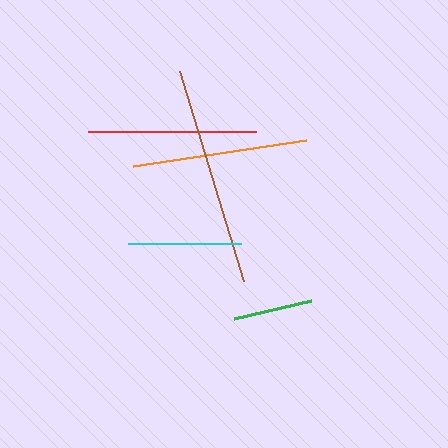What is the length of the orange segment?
The orange segment is approximately 176 pixels long.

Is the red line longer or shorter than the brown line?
The brown line is longer than the red line.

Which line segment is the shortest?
The green line is the shortest at approximately 79 pixels.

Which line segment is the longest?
The brown line is the longest at approximately 219 pixels.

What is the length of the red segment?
The red segment is approximately 168 pixels long.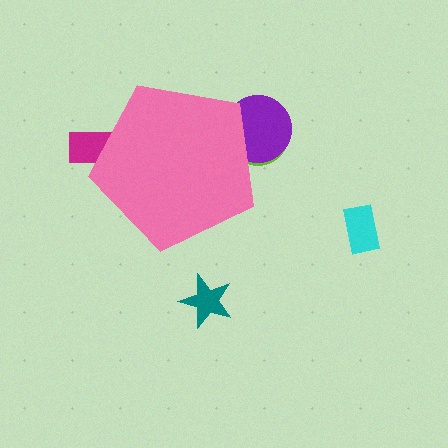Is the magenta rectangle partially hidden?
Yes, the magenta rectangle is partially hidden behind the pink pentagon.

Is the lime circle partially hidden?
Yes, the lime circle is partially hidden behind the pink pentagon.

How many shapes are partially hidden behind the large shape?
3 shapes are partially hidden.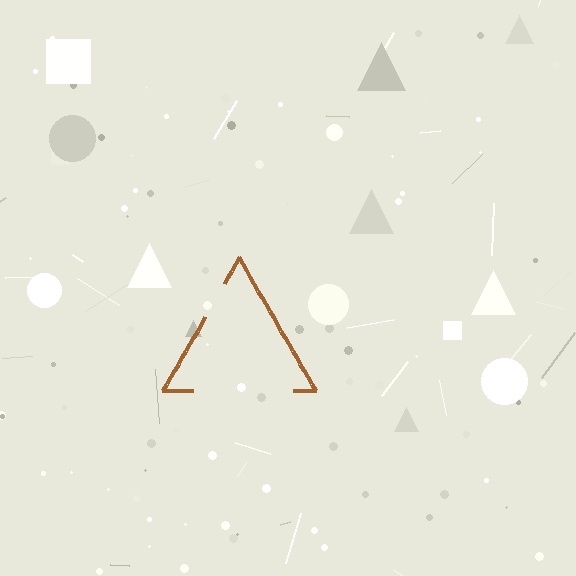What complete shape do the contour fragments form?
The contour fragments form a triangle.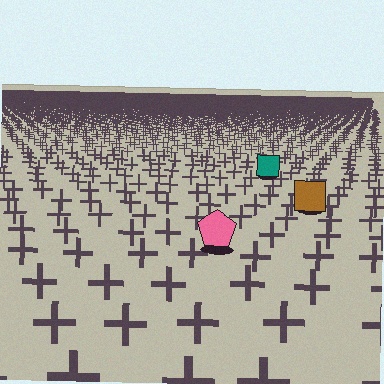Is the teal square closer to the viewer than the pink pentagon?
No. The pink pentagon is closer — you can tell from the texture gradient: the ground texture is coarser near it.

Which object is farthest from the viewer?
The teal square is farthest from the viewer. It appears smaller and the ground texture around it is denser.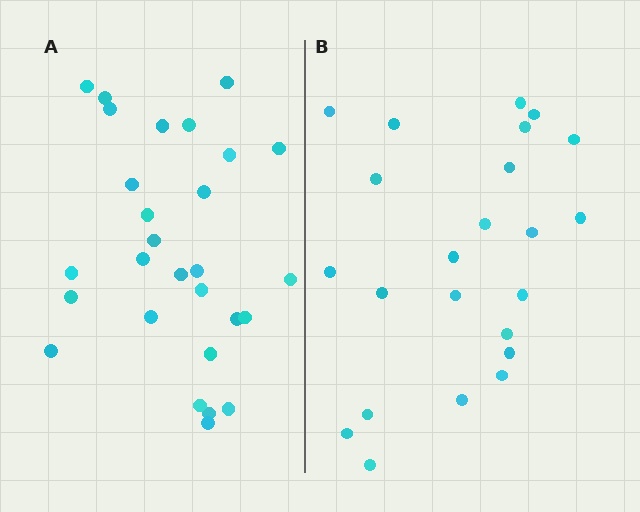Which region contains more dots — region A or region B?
Region A (the left region) has more dots.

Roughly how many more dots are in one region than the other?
Region A has about 5 more dots than region B.